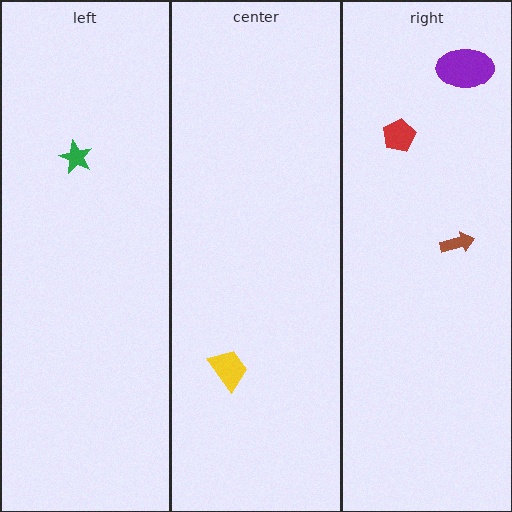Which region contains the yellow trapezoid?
The center region.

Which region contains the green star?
The left region.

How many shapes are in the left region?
1.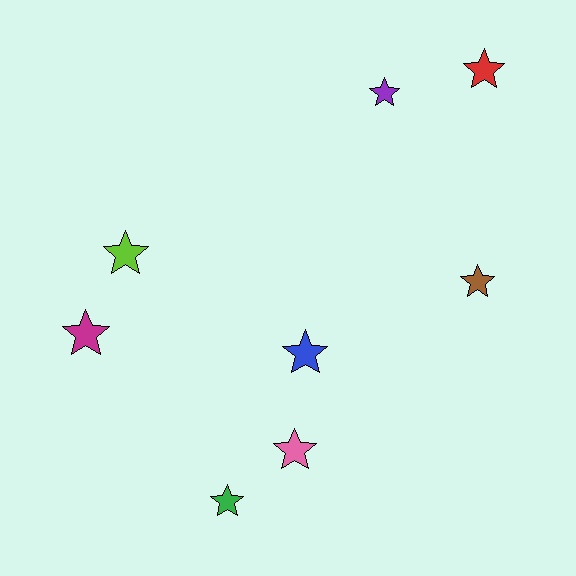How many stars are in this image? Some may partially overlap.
There are 8 stars.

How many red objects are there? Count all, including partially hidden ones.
There is 1 red object.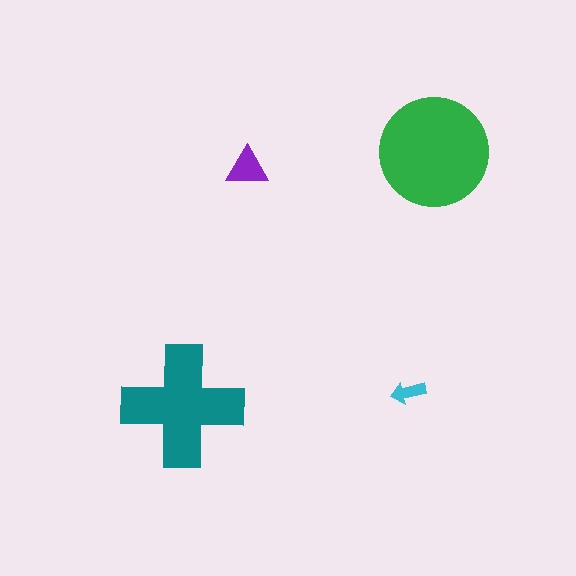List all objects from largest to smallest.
The green circle, the teal cross, the purple triangle, the cyan arrow.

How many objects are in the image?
There are 4 objects in the image.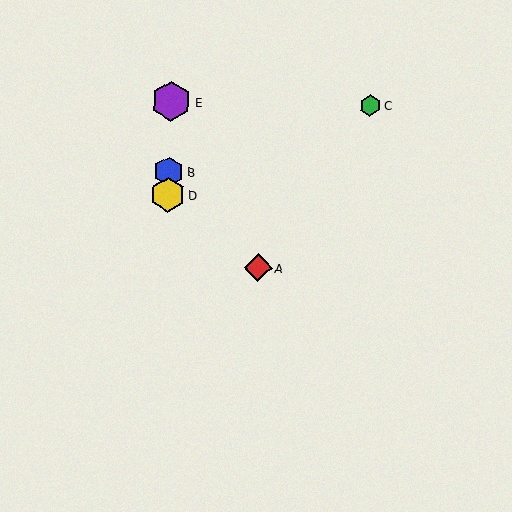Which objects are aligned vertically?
Objects B, D, E are aligned vertically.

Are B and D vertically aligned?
Yes, both are at x≈169.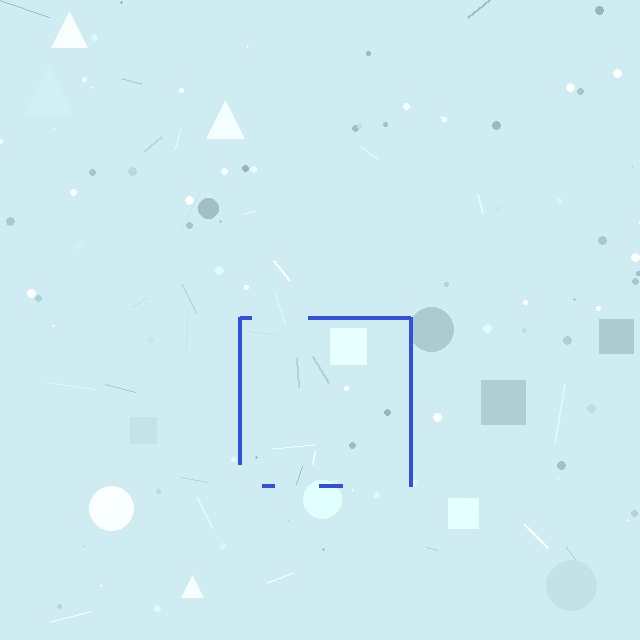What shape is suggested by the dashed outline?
The dashed outline suggests a square.